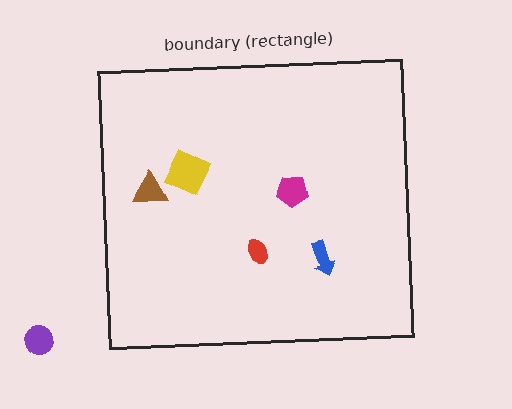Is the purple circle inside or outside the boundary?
Outside.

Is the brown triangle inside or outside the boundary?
Inside.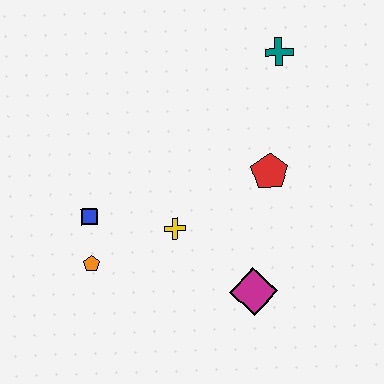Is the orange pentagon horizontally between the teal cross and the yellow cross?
No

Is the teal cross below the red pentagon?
No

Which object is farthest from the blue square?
The teal cross is farthest from the blue square.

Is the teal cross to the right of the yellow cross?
Yes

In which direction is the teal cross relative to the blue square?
The teal cross is to the right of the blue square.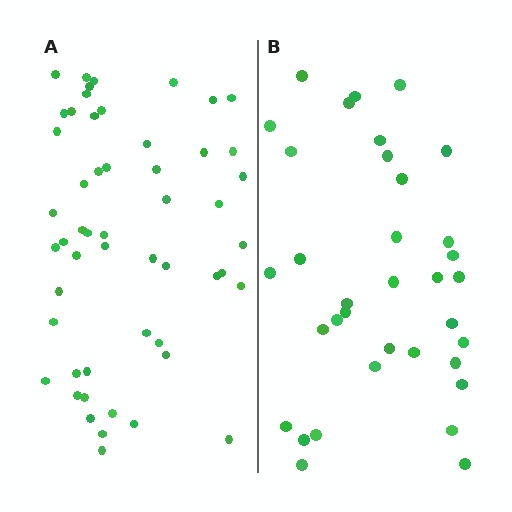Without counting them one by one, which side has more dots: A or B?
Region A (the left region) has more dots.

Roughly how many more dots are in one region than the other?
Region A has approximately 20 more dots than region B.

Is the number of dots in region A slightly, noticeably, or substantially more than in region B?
Region A has substantially more. The ratio is roughly 1.5 to 1.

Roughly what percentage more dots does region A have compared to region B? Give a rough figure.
About 50% more.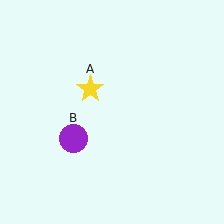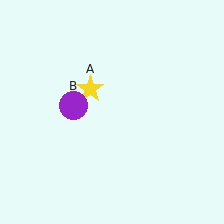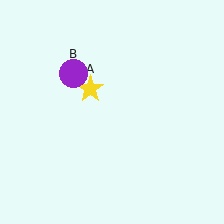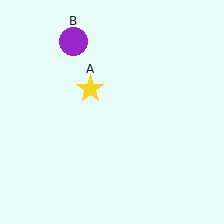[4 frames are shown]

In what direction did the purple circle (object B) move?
The purple circle (object B) moved up.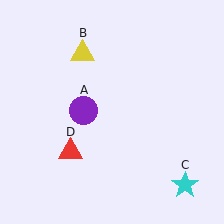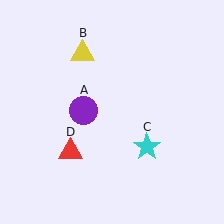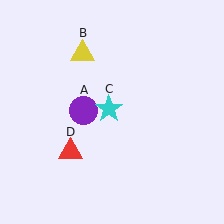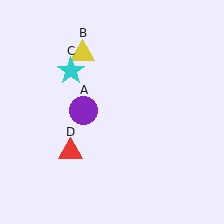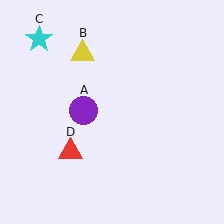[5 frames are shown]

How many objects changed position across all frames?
1 object changed position: cyan star (object C).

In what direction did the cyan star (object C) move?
The cyan star (object C) moved up and to the left.